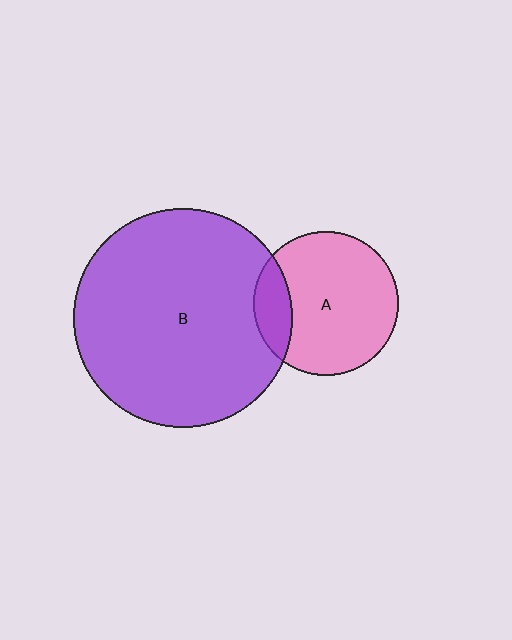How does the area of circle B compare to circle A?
Approximately 2.3 times.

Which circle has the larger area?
Circle B (purple).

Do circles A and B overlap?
Yes.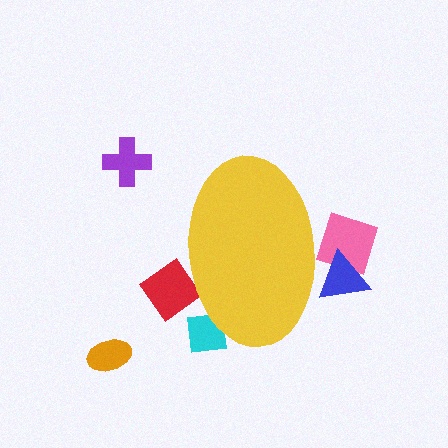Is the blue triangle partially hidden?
Yes, the blue triangle is partially hidden behind the yellow ellipse.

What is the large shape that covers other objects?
A yellow ellipse.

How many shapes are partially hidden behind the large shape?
4 shapes are partially hidden.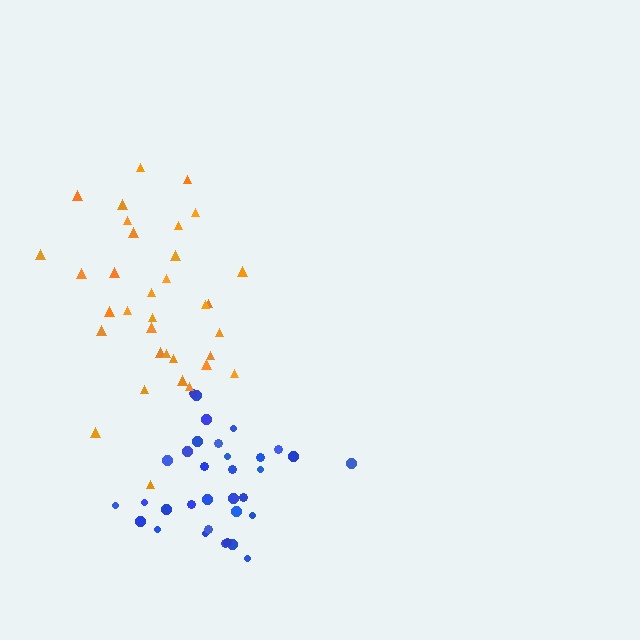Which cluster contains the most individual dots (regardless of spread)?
Orange (34).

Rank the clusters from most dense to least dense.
blue, orange.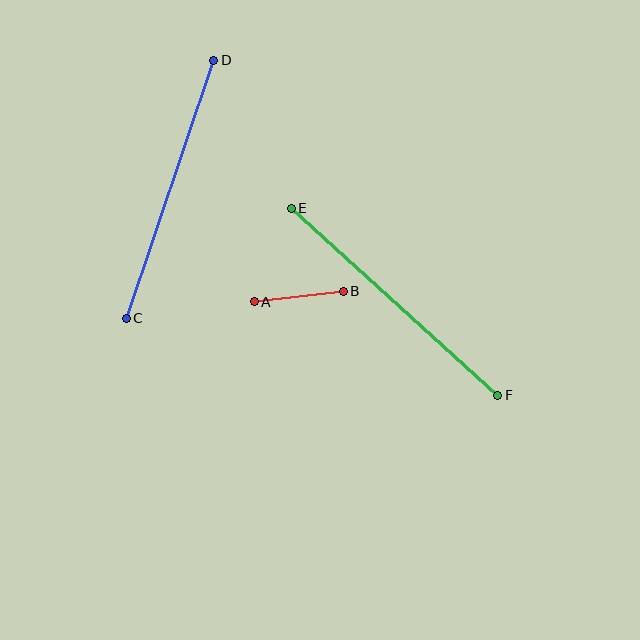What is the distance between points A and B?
The distance is approximately 90 pixels.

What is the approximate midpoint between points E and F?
The midpoint is at approximately (395, 302) pixels.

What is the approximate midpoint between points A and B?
The midpoint is at approximately (299, 297) pixels.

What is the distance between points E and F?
The distance is approximately 279 pixels.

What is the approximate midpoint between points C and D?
The midpoint is at approximately (170, 189) pixels.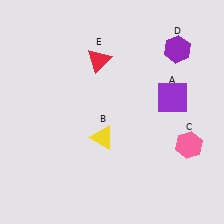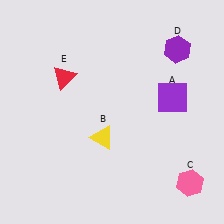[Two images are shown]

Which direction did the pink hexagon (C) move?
The pink hexagon (C) moved down.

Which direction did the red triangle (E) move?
The red triangle (E) moved left.